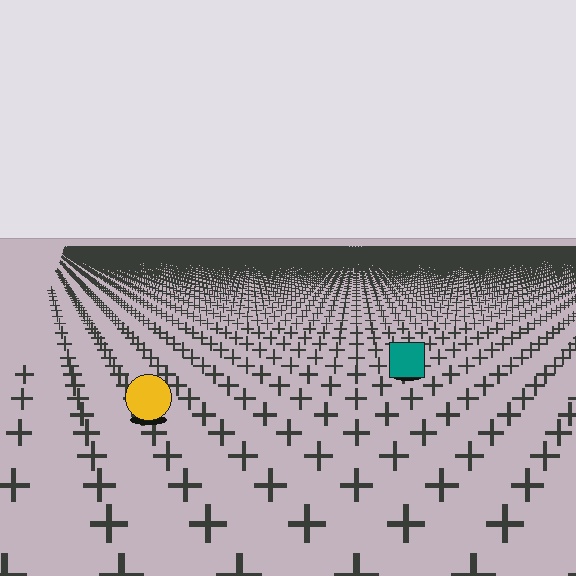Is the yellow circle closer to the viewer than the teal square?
Yes. The yellow circle is closer — you can tell from the texture gradient: the ground texture is coarser near it.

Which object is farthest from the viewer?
The teal square is farthest from the viewer. It appears smaller and the ground texture around it is denser.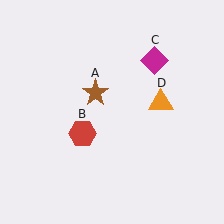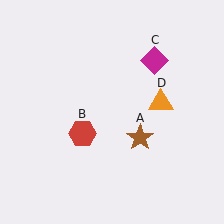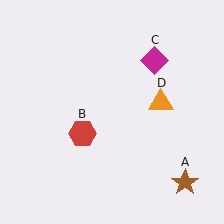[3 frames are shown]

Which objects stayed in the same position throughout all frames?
Red hexagon (object B) and magenta diamond (object C) and orange triangle (object D) remained stationary.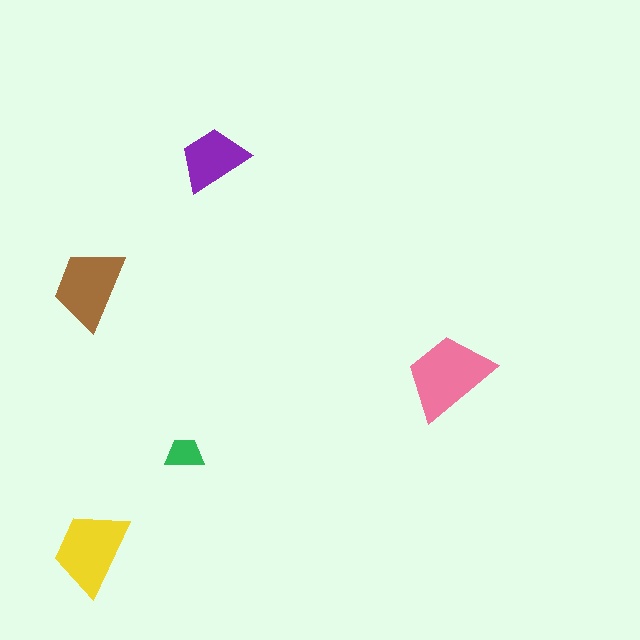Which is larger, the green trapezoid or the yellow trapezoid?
The yellow one.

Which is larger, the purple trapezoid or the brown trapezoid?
The brown one.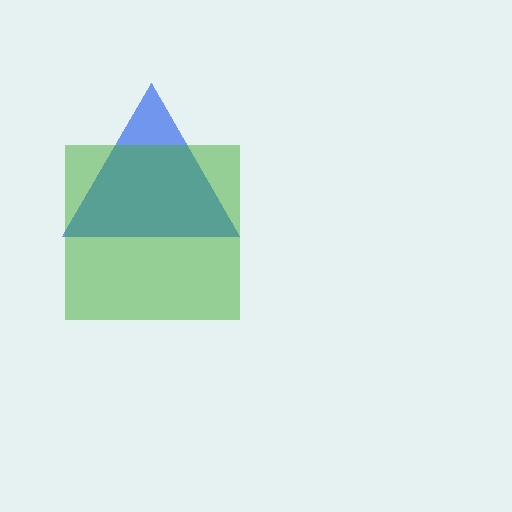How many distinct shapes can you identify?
There are 2 distinct shapes: a blue triangle, a green square.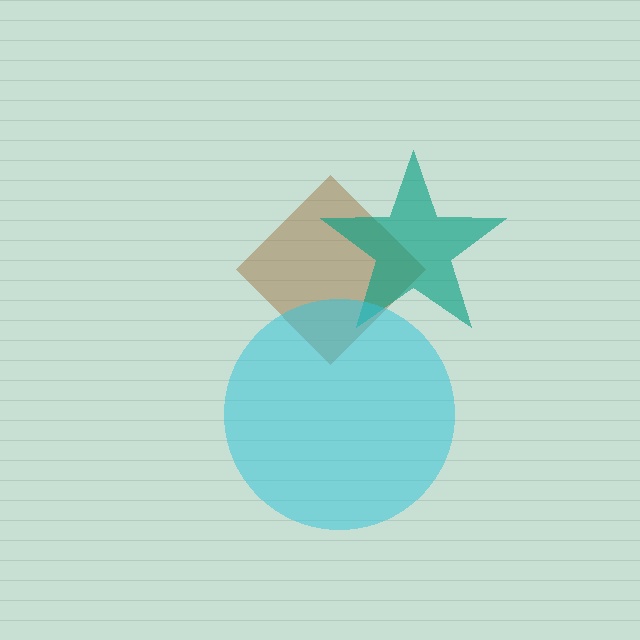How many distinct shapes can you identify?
There are 3 distinct shapes: a brown diamond, a teal star, a cyan circle.